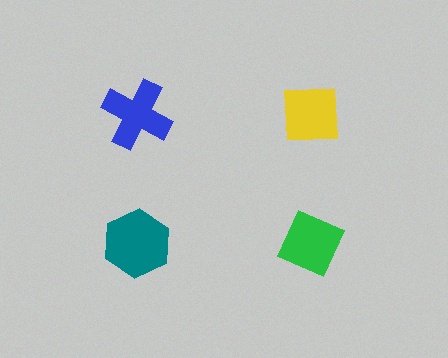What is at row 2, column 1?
A teal hexagon.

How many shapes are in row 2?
2 shapes.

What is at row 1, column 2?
A yellow square.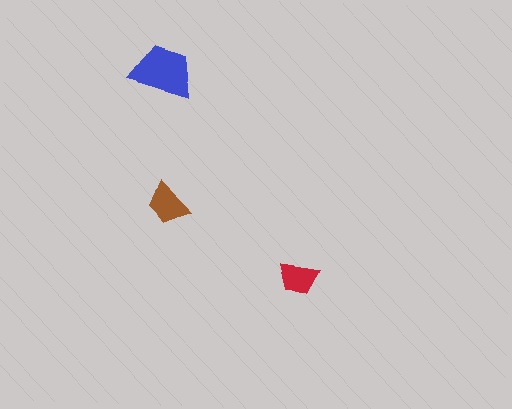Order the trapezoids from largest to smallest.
the blue one, the brown one, the red one.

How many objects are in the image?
There are 3 objects in the image.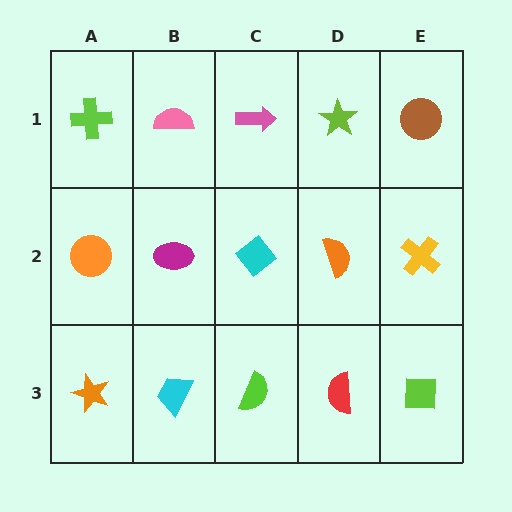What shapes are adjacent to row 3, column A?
An orange circle (row 2, column A), a cyan trapezoid (row 3, column B).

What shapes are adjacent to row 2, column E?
A brown circle (row 1, column E), a lime square (row 3, column E), an orange semicircle (row 2, column D).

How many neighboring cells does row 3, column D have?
3.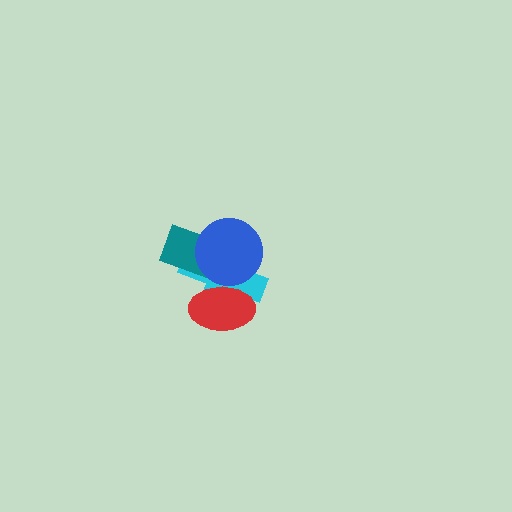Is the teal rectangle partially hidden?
Yes, it is partially covered by another shape.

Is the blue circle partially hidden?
Yes, it is partially covered by another shape.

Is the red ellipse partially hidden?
No, no other shape covers it.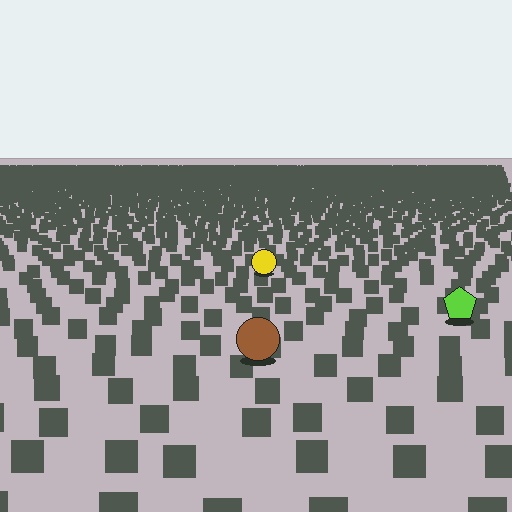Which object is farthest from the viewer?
The yellow circle is farthest from the viewer. It appears smaller and the ground texture around it is denser.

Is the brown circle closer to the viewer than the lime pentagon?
Yes. The brown circle is closer — you can tell from the texture gradient: the ground texture is coarser near it.